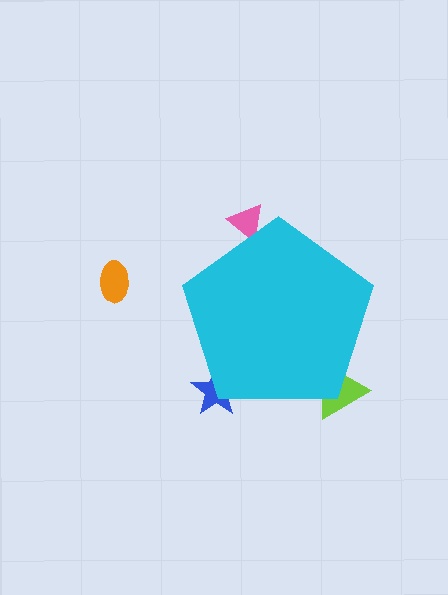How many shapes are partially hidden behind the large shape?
3 shapes are partially hidden.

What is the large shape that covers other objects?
A cyan pentagon.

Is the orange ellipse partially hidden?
No, the orange ellipse is fully visible.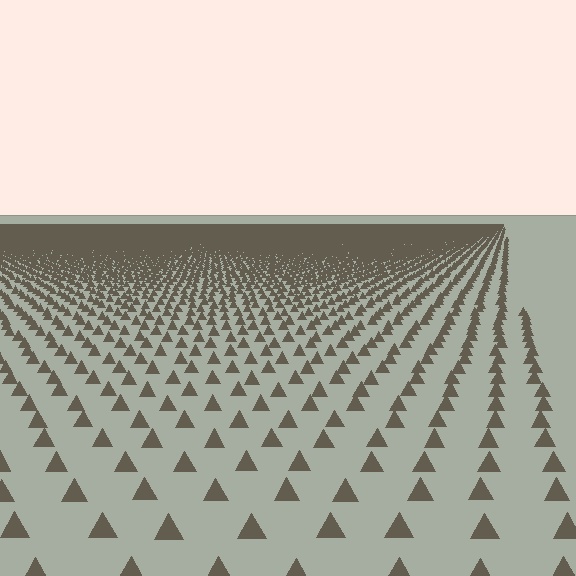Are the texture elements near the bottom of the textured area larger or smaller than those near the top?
Larger. Near the bottom, elements are closer to the viewer and appear at a bigger on-screen size.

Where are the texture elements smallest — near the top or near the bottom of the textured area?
Near the top.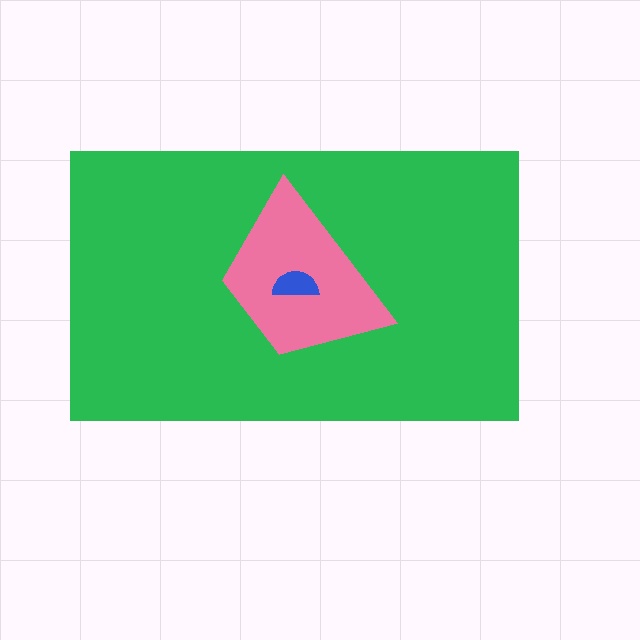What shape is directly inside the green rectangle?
The pink trapezoid.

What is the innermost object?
The blue semicircle.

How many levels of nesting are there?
3.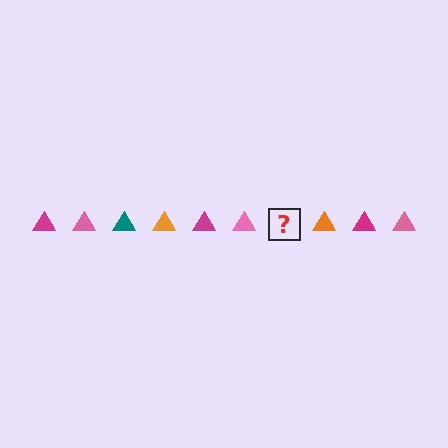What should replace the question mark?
The question mark should be replaced with a teal triangle.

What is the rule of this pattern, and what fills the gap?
The rule is that the pattern cycles through magenta, pink, teal, orange triangles. The gap should be filled with a teal triangle.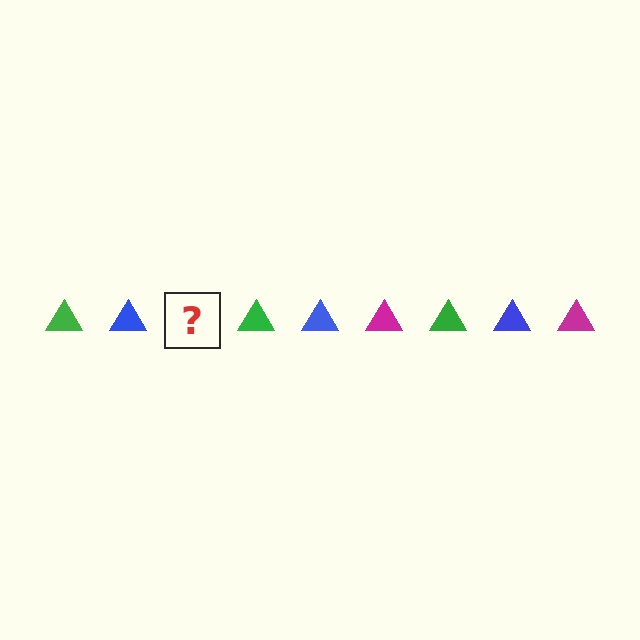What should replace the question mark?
The question mark should be replaced with a magenta triangle.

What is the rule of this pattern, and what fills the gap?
The rule is that the pattern cycles through green, blue, magenta triangles. The gap should be filled with a magenta triangle.